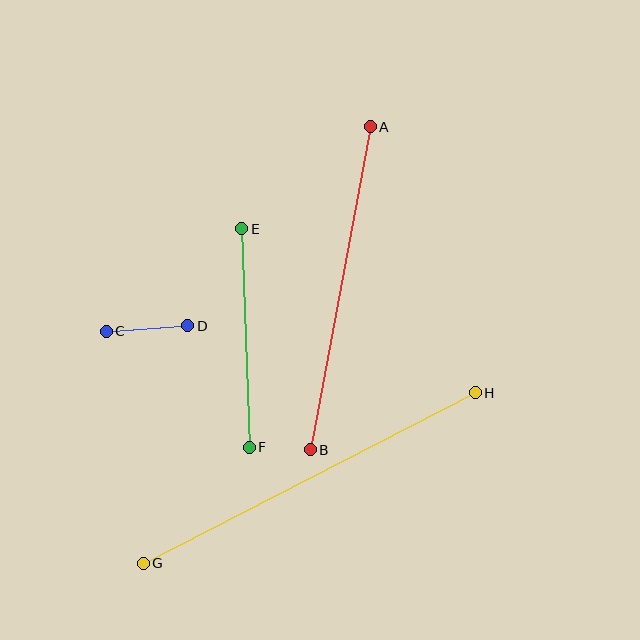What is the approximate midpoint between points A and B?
The midpoint is at approximately (340, 288) pixels.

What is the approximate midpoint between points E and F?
The midpoint is at approximately (246, 338) pixels.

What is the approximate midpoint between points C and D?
The midpoint is at approximately (147, 329) pixels.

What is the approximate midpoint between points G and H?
The midpoint is at approximately (309, 478) pixels.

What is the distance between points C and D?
The distance is approximately 82 pixels.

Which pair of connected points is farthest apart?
Points G and H are farthest apart.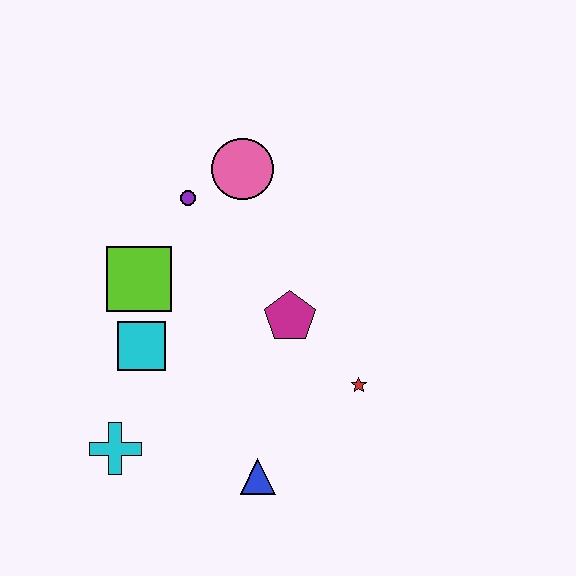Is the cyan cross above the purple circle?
No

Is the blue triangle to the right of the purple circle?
Yes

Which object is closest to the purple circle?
The pink circle is closest to the purple circle.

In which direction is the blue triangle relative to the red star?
The blue triangle is to the left of the red star.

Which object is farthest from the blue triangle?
The pink circle is farthest from the blue triangle.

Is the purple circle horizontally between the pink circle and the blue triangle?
No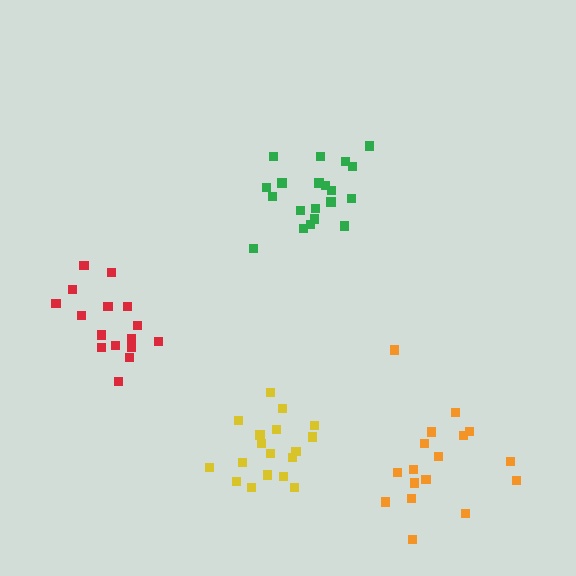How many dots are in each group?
Group 1: 20 dots, Group 2: 17 dots, Group 3: 18 dots, Group 4: 16 dots (71 total).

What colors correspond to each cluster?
The clusters are colored: green, orange, yellow, red.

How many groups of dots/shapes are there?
There are 4 groups.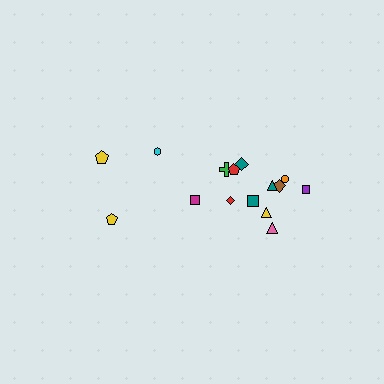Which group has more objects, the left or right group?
The right group.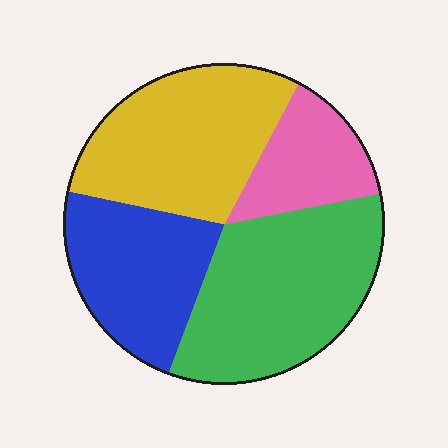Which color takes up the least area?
Pink, at roughly 15%.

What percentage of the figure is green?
Green covers 34% of the figure.